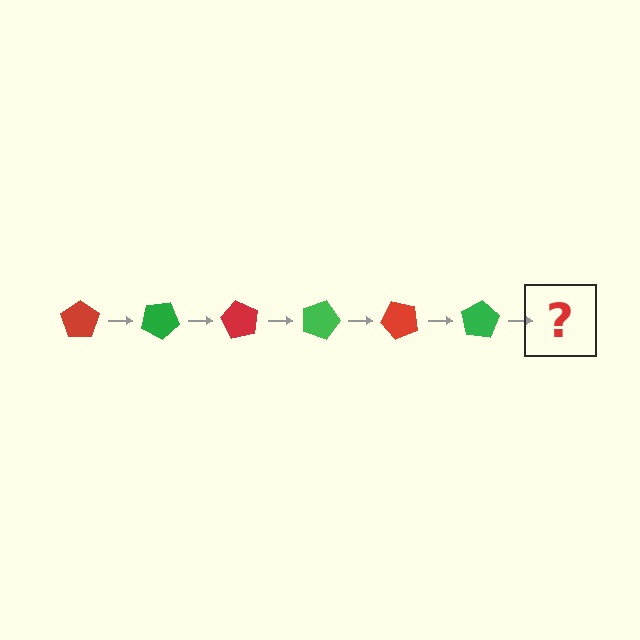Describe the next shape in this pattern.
It should be a red pentagon, rotated 180 degrees from the start.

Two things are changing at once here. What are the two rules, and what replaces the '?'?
The two rules are that it rotates 30 degrees each step and the color cycles through red and green. The '?' should be a red pentagon, rotated 180 degrees from the start.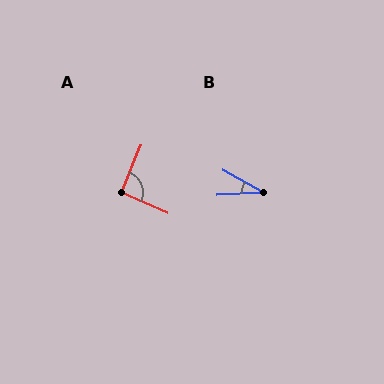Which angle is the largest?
A, at approximately 91 degrees.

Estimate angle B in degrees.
Approximately 32 degrees.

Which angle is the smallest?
B, at approximately 32 degrees.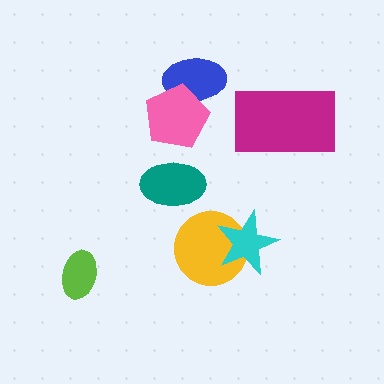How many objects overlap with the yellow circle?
1 object overlaps with the yellow circle.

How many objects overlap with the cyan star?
1 object overlaps with the cyan star.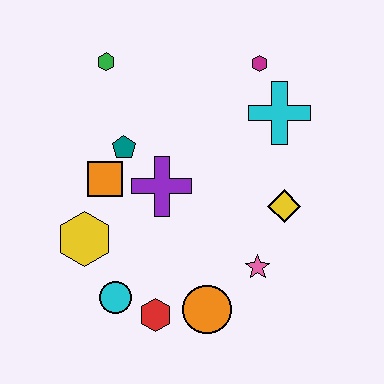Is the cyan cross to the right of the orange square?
Yes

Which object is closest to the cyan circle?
The red hexagon is closest to the cyan circle.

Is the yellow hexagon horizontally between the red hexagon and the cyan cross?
No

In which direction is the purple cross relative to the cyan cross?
The purple cross is to the left of the cyan cross.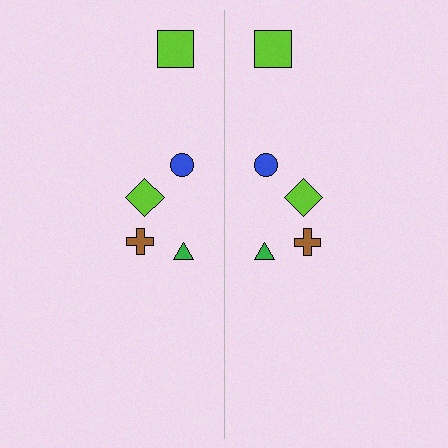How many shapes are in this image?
There are 10 shapes in this image.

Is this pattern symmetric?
Yes, this pattern has bilateral (reflection) symmetry.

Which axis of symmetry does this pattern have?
The pattern has a vertical axis of symmetry running through the center of the image.